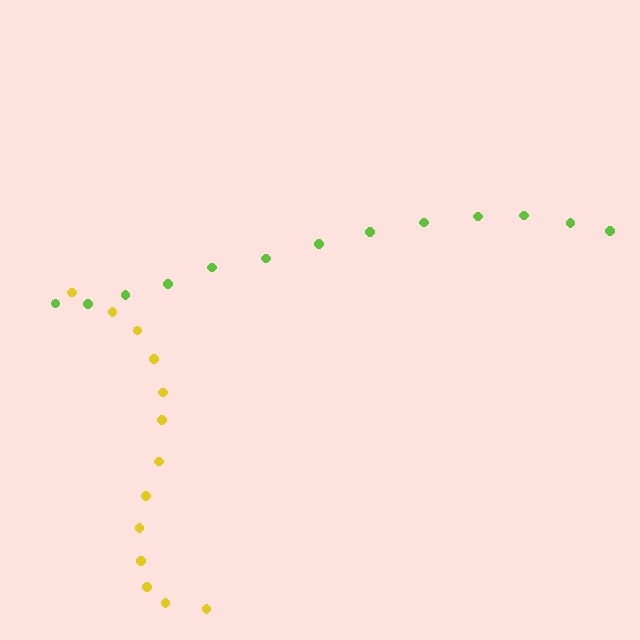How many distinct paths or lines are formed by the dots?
There are 2 distinct paths.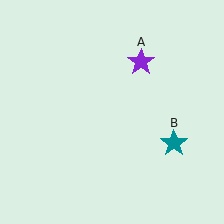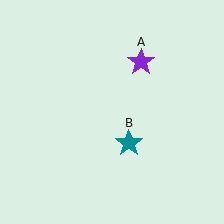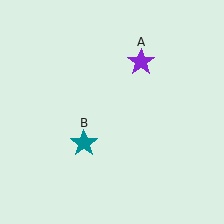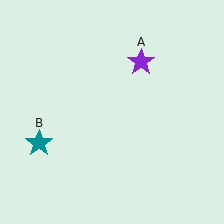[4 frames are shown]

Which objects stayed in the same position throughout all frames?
Purple star (object A) remained stationary.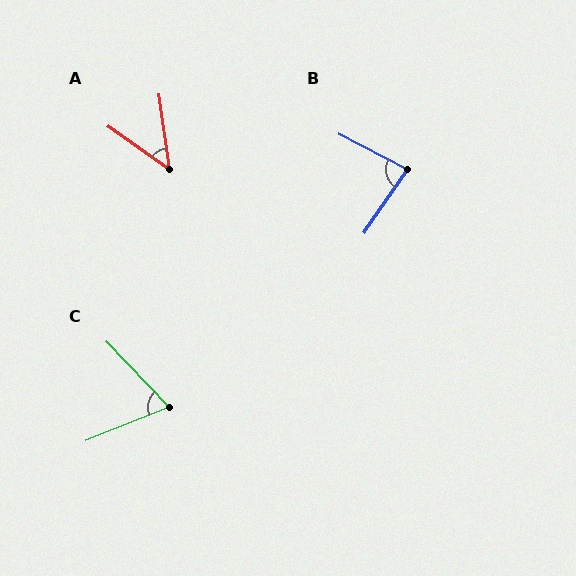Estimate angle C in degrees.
Approximately 69 degrees.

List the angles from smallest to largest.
A (47°), C (69°), B (83°).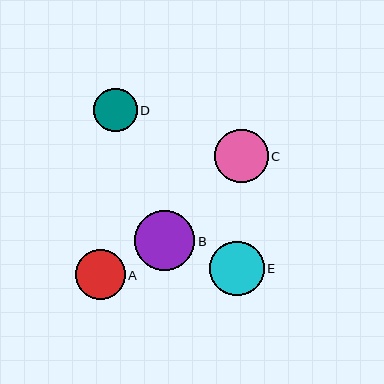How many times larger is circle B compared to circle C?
Circle B is approximately 1.1 times the size of circle C.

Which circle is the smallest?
Circle D is the smallest with a size of approximately 43 pixels.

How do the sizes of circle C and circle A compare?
Circle C and circle A are approximately the same size.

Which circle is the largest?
Circle B is the largest with a size of approximately 60 pixels.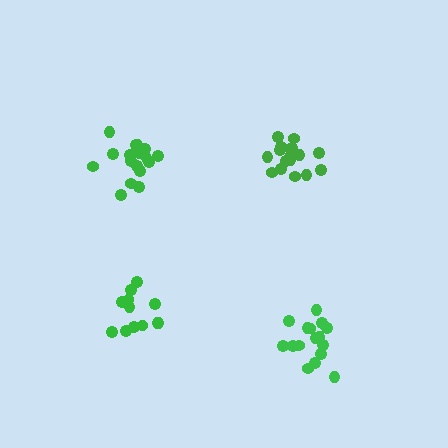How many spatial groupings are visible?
There are 4 spatial groupings.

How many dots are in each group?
Group 1: 17 dots, Group 2: 16 dots, Group 3: 14 dots, Group 4: 18 dots (65 total).